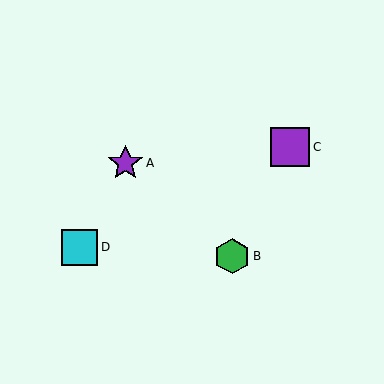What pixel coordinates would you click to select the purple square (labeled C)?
Click at (290, 147) to select the purple square C.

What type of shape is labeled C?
Shape C is a purple square.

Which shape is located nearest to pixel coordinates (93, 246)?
The cyan square (labeled D) at (80, 247) is nearest to that location.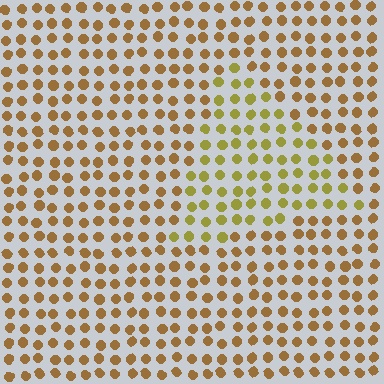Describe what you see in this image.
The image is filled with small brown elements in a uniform arrangement. A triangle-shaped region is visible where the elements are tinted to a slightly different hue, forming a subtle color boundary.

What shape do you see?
I see a triangle.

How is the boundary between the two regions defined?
The boundary is defined purely by a slight shift in hue (about 28 degrees). Spacing, size, and orientation are identical on both sides.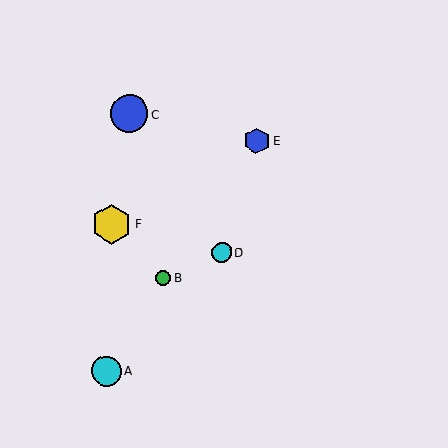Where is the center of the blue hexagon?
The center of the blue hexagon is at (257, 141).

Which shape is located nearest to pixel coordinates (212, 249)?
The cyan circle (labeled D) at (222, 253) is nearest to that location.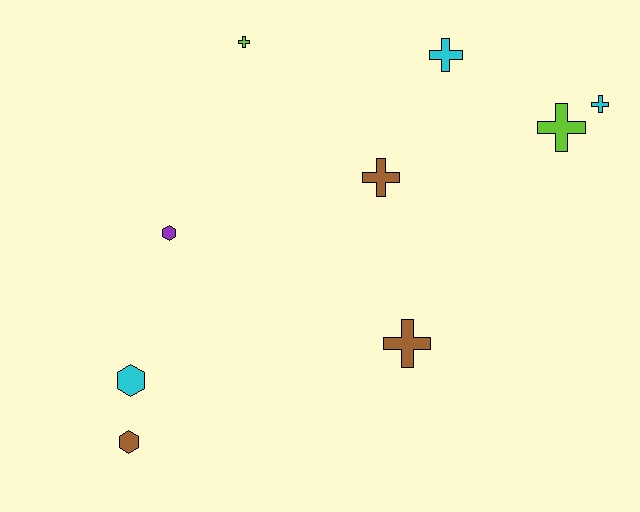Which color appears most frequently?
Brown, with 3 objects.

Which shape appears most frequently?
Cross, with 6 objects.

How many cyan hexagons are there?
There is 1 cyan hexagon.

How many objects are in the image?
There are 9 objects.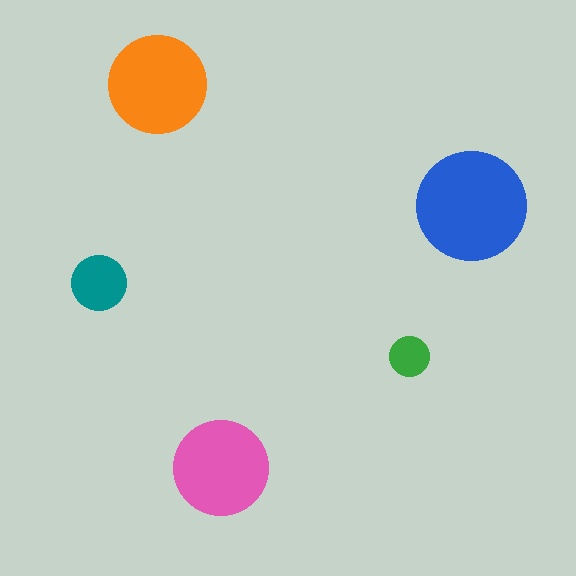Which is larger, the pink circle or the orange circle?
The orange one.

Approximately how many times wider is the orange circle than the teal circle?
About 2 times wider.